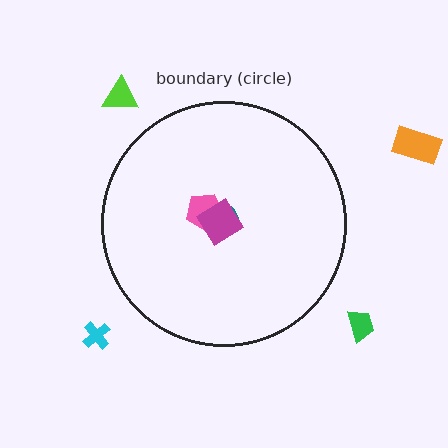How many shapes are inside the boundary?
3 inside, 4 outside.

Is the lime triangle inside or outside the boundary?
Outside.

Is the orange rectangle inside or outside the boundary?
Outside.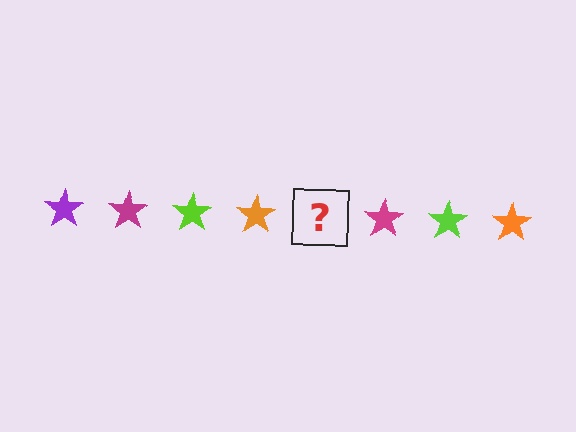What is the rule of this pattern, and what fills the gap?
The rule is that the pattern cycles through purple, magenta, lime, orange stars. The gap should be filled with a purple star.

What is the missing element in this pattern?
The missing element is a purple star.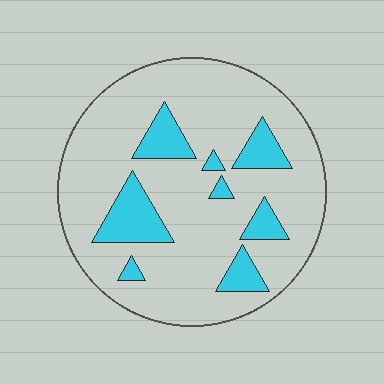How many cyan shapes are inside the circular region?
8.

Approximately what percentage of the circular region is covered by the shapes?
Approximately 20%.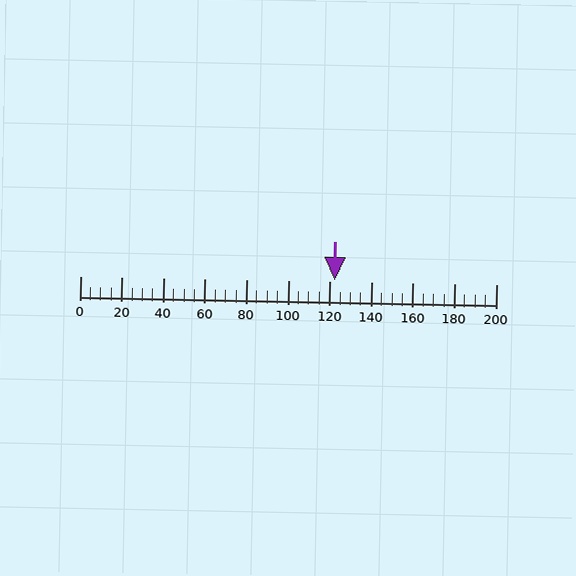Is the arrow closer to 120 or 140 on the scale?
The arrow is closer to 120.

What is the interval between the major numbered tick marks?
The major tick marks are spaced 20 units apart.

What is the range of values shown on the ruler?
The ruler shows values from 0 to 200.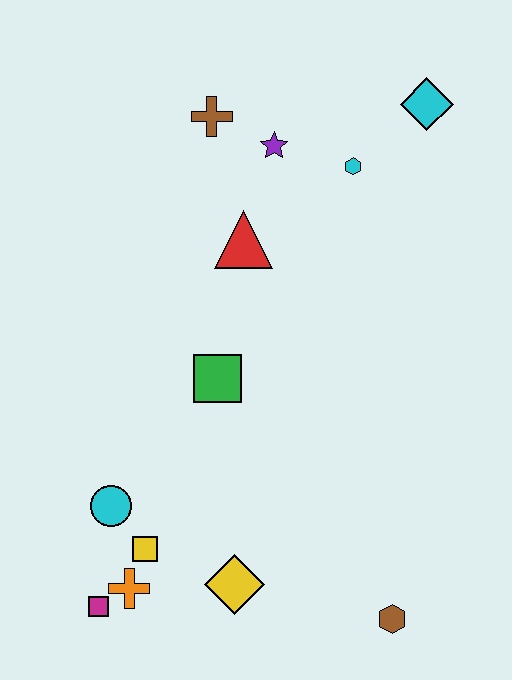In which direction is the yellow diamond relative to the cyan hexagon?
The yellow diamond is below the cyan hexagon.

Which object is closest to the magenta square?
The orange cross is closest to the magenta square.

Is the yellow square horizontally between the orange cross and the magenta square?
No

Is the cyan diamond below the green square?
No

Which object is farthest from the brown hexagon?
The brown cross is farthest from the brown hexagon.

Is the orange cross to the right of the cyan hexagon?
No